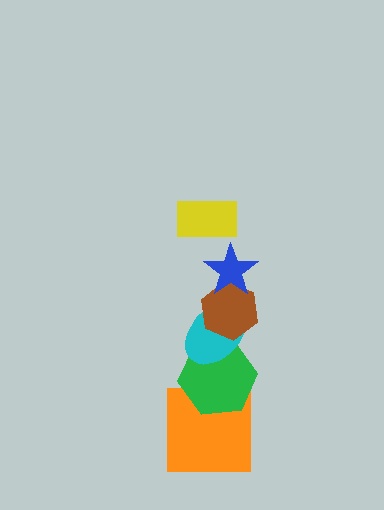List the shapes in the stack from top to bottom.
From top to bottom: the yellow rectangle, the blue star, the brown hexagon, the cyan ellipse, the green hexagon, the orange square.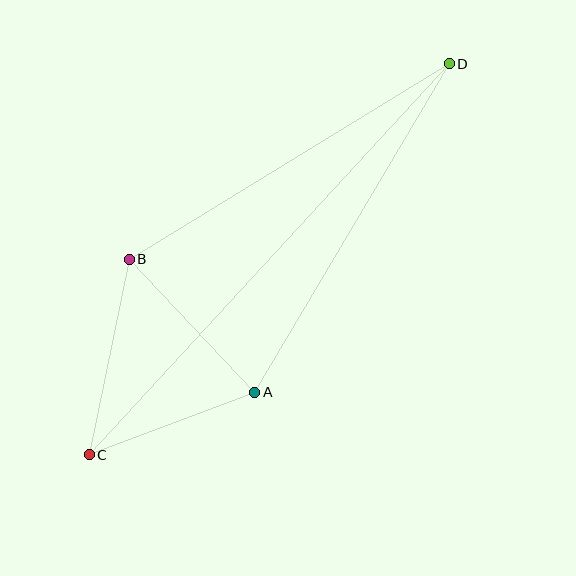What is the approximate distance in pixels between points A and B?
The distance between A and B is approximately 183 pixels.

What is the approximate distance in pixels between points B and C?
The distance between B and C is approximately 200 pixels.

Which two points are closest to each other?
Points A and C are closest to each other.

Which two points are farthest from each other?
Points C and D are farthest from each other.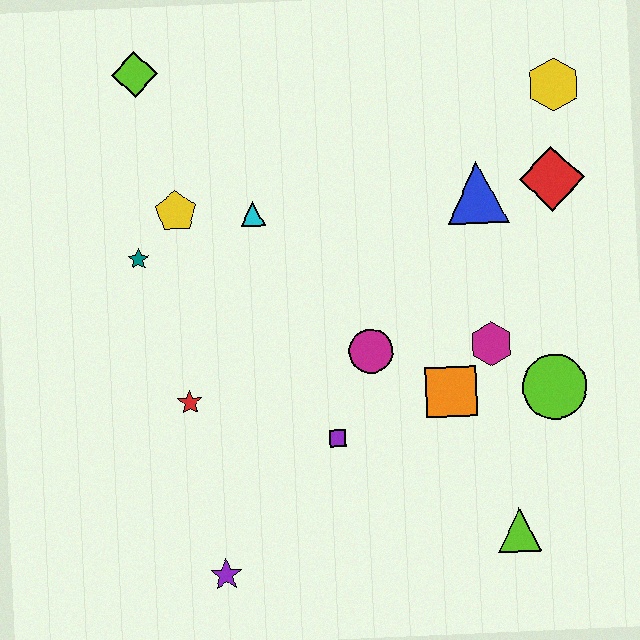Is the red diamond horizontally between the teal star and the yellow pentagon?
No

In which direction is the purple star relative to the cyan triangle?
The purple star is below the cyan triangle.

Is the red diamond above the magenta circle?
Yes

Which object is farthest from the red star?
The yellow hexagon is farthest from the red star.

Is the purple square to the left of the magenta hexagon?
Yes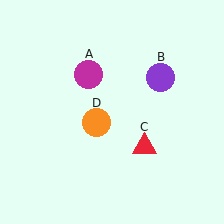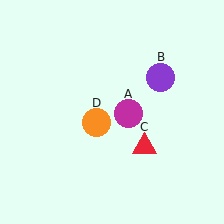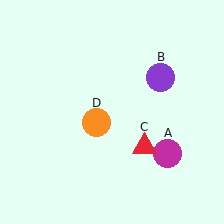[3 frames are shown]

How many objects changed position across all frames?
1 object changed position: magenta circle (object A).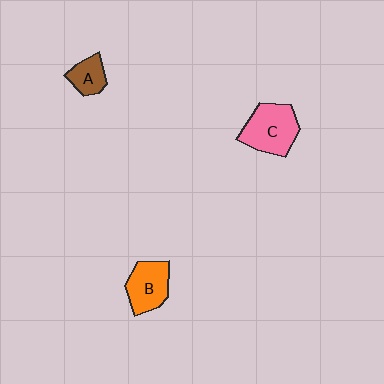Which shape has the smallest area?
Shape A (brown).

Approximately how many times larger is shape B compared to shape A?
Approximately 1.6 times.